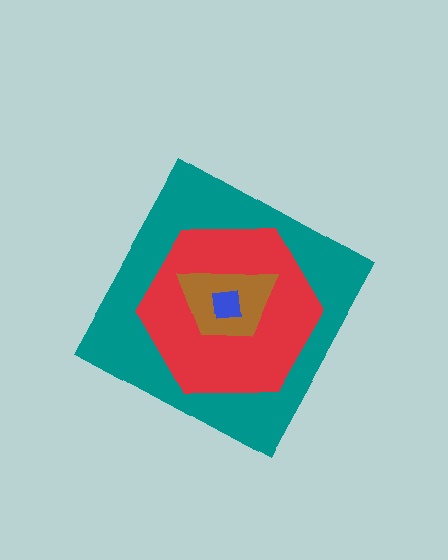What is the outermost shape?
The teal diamond.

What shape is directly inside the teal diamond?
The red hexagon.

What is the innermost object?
The blue square.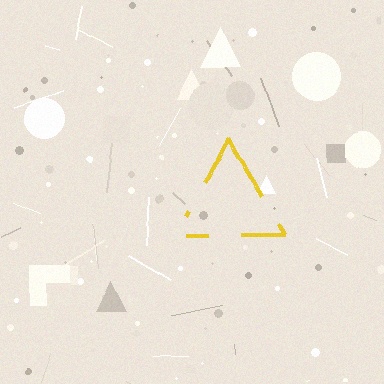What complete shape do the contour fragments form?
The contour fragments form a triangle.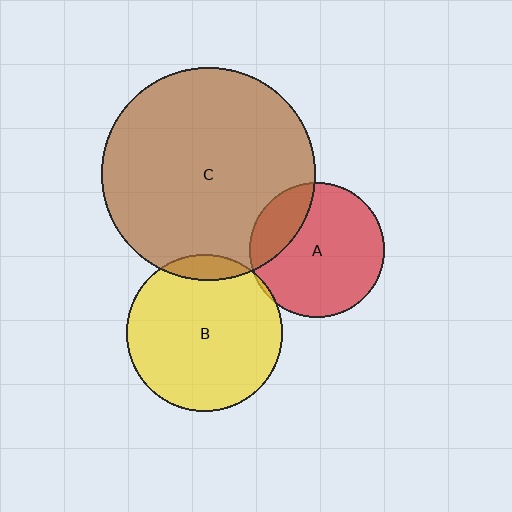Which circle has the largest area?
Circle C (brown).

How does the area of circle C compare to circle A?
Approximately 2.5 times.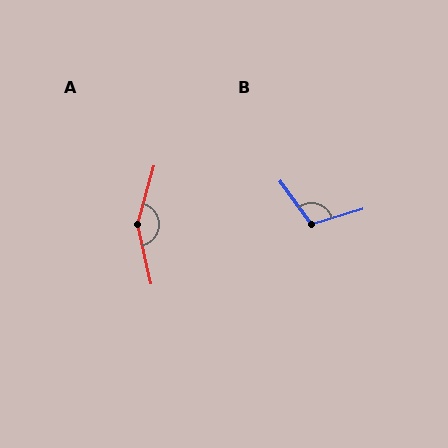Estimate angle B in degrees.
Approximately 109 degrees.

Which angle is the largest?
A, at approximately 151 degrees.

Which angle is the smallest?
B, at approximately 109 degrees.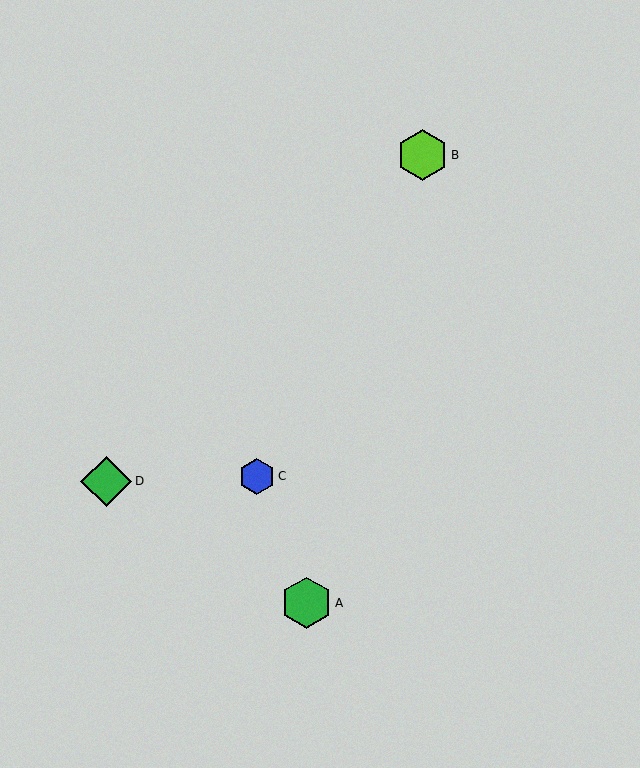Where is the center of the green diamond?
The center of the green diamond is at (106, 481).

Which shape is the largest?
The green hexagon (labeled A) is the largest.